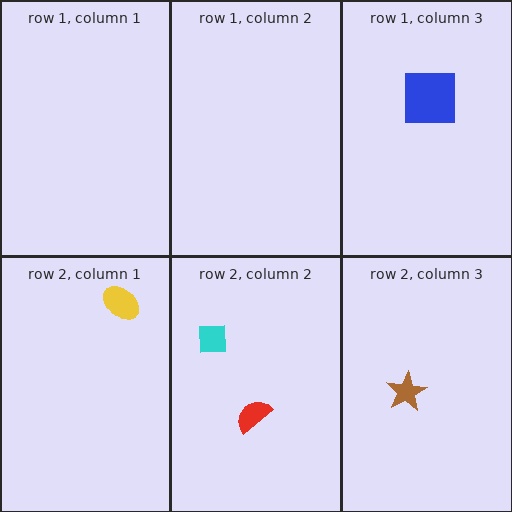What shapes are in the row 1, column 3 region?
The blue square.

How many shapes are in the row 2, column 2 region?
2.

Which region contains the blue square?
The row 1, column 3 region.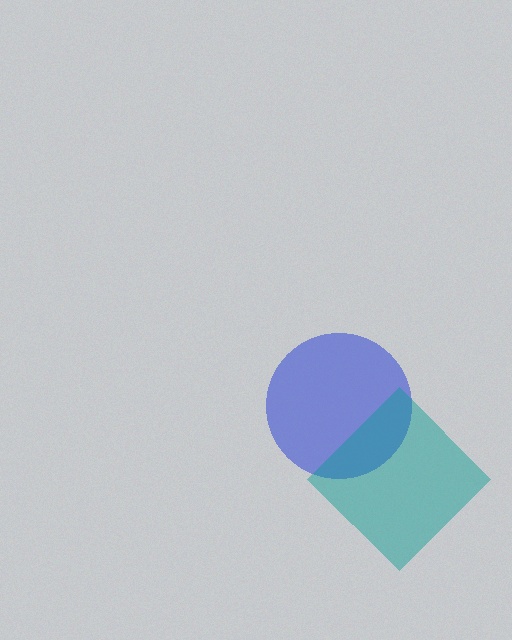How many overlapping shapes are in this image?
There are 2 overlapping shapes in the image.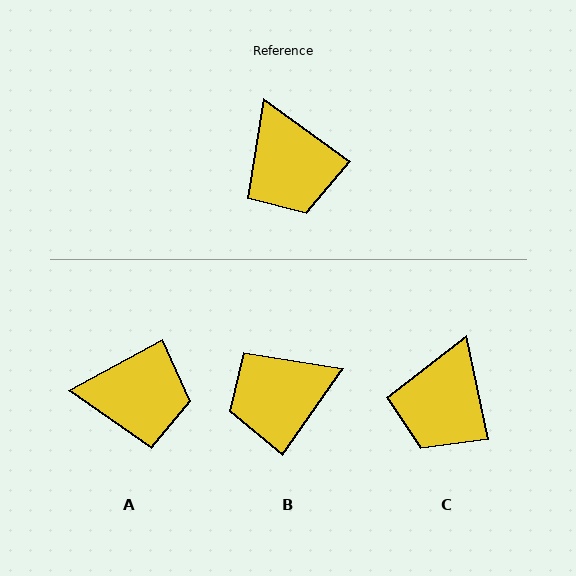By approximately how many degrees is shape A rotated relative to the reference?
Approximately 64 degrees counter-clockwise.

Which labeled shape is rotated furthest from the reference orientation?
B, about 90 degrees away.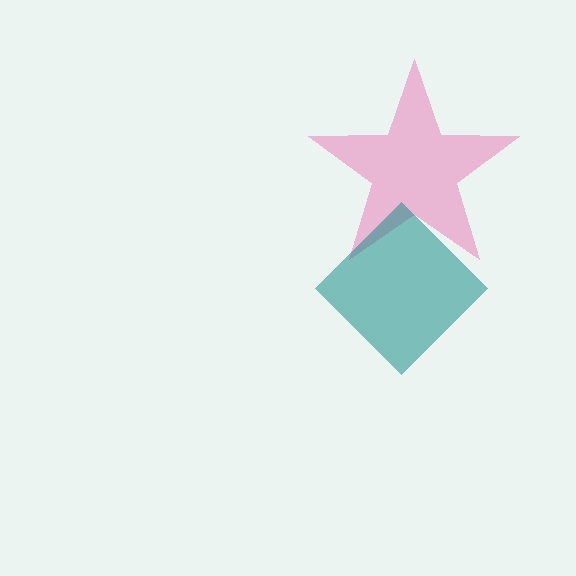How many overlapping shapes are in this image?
There are 2 overlapping shapes in the image.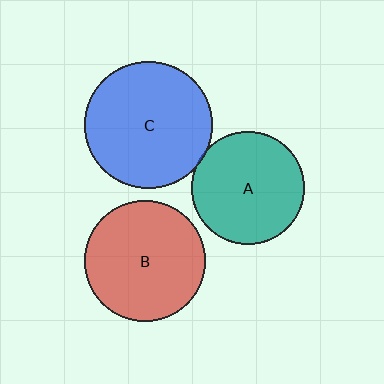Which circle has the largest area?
Circle C (blue).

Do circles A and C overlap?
Yes.